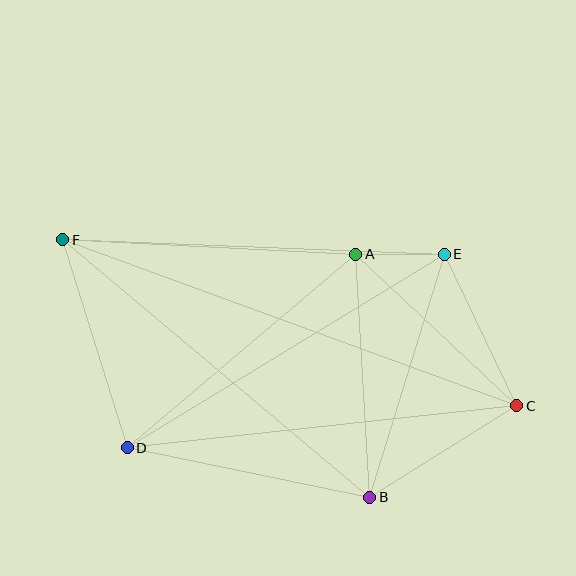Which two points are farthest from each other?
Points C and F are farthest from each other.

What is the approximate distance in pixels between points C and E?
The distance between C and E is approximately 168 pixels.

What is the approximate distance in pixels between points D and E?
The distance between D and E is approximately 371 pixels.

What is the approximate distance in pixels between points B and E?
The distance between B and E is approximately 254 pixels.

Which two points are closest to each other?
Points A and E are closest to each other.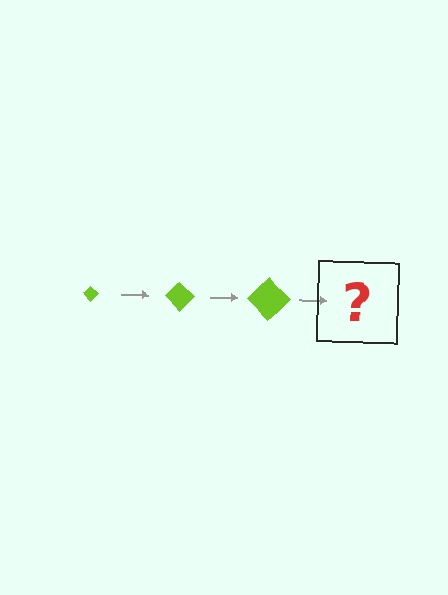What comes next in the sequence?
The next element should be a lime diamond, larger than the previous one.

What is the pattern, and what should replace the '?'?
The pattern is that the diamond gets progressively larger each step. The '?' should be a lime diamond, larger than the previous one.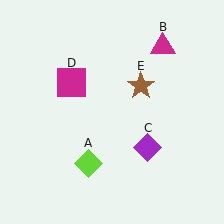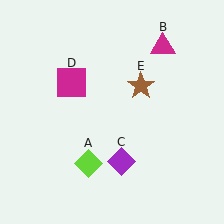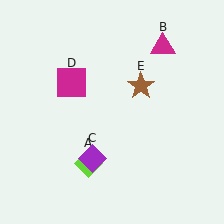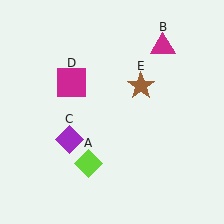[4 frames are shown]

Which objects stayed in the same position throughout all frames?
Lime diamond (object A) and magenta triangle (object B) and magenta square (object D) and brown star (object E) remained stationary.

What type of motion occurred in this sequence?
The purple diamond (object C) rotated clockwise around the center of the scene.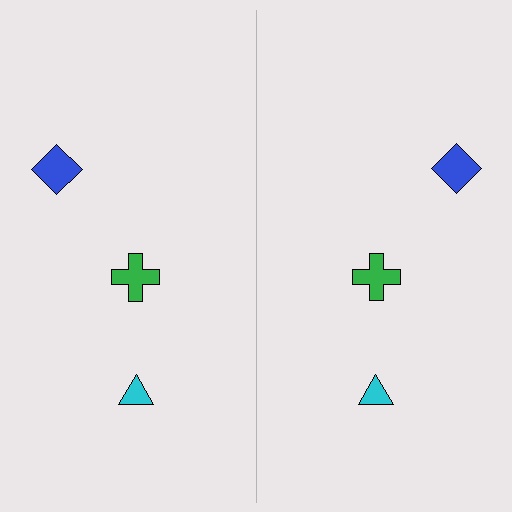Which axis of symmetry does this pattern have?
The pattern has a vertical axis of symmetry running through the center of the image.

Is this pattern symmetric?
Yes, this pattern has bilateral (reflection) symmetry.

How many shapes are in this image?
There are 6 shapes in this image.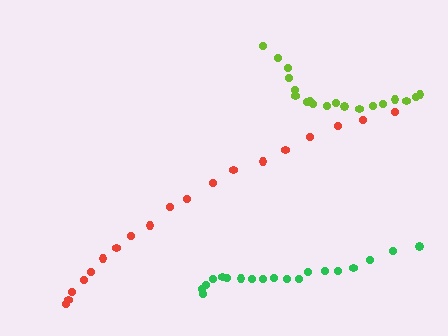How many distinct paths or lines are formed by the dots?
There are 3 distinct paths.